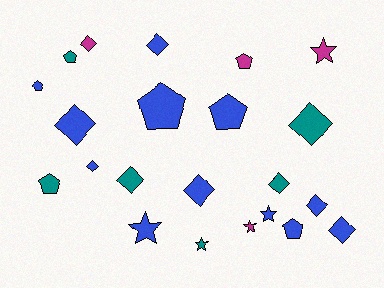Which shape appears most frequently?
Diamond, with 10 objects.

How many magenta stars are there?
There are 2 magenta stars.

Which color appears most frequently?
Blue, with 12 objects.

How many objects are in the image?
There are 22 objects.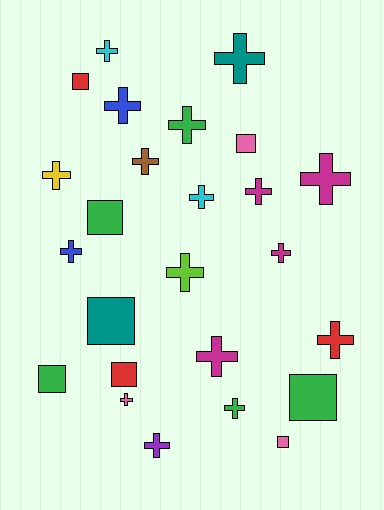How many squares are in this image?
There are 8 squares.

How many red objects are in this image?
There are 3 red objects.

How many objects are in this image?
There are 25 objects.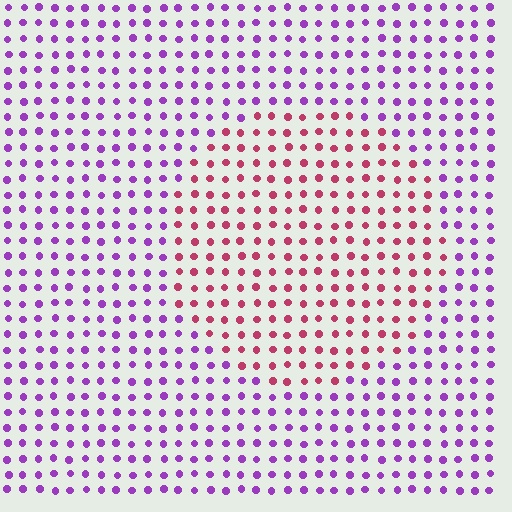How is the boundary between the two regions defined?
The boundary is defined purely by a slight shift in hue (about 55 degrees). Spacing, size, and orientation are identical on both sides.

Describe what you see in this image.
The image is filled with small purple elements in a uniform arrangement. A circle-shaped region is visible where the elements are tinted to a slightly different hue, forming a subtle color boundary.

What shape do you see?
I see a circle.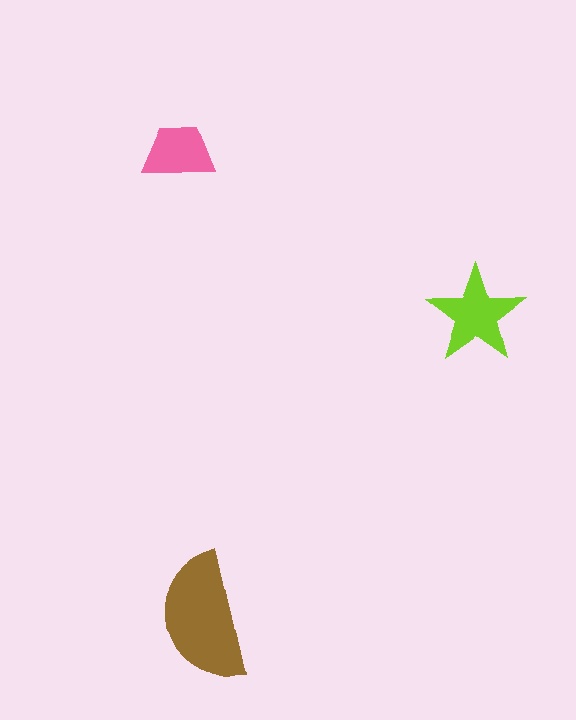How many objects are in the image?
There are 3 objects in the image.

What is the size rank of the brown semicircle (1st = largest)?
1st.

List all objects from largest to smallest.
The brown semicircle, the lime star, the pink trapezoid.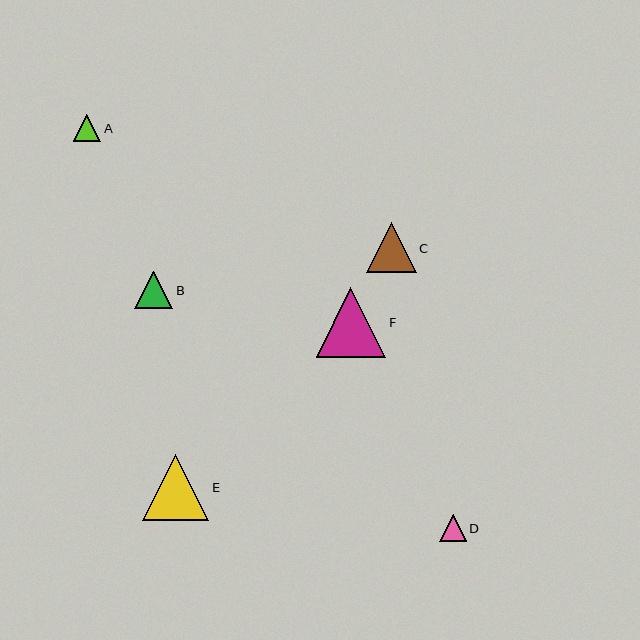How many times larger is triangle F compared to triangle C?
Triangle F is approximately 1.4 times the size of triangle C.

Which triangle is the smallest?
Triangle D is the smallest with a size of approximately 27 pixels.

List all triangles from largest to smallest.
From largest to smallest: F, E, C, B, A, D.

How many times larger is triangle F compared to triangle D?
Triangle F is approximately 2.6 times the size of triangle D.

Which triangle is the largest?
Triangle F is the largest with a size of approximately 70 pixels.